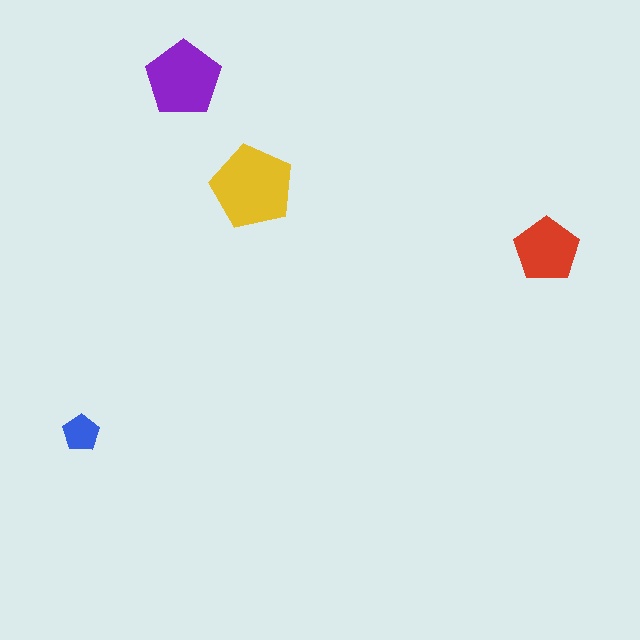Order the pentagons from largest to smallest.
the yellow one, the purple one, the red one, the blue one.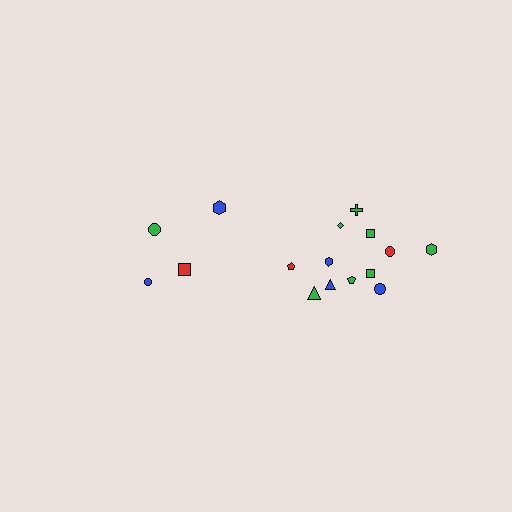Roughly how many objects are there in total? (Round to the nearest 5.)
Roughly 15 objects in total.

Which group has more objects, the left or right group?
The right group.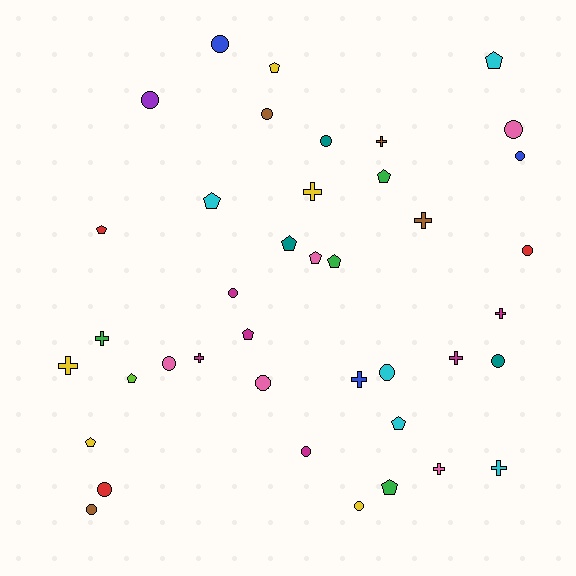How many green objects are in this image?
There are 4 green objects.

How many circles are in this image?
There are 16 circles.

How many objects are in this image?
There are 40 objects.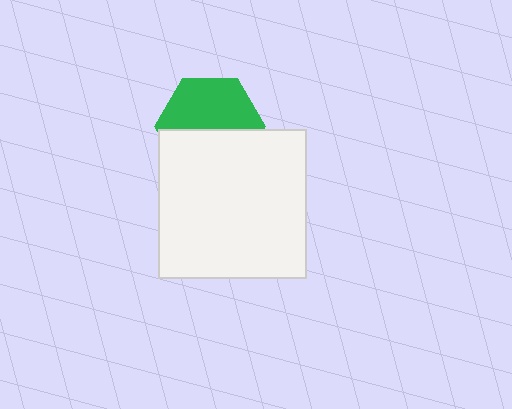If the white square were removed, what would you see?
You would see the complete green hexagon.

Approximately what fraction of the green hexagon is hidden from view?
Roughly 46% of the green hexagon is hidden behind the white square.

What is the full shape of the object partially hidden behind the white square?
The partially hidden object is a green hexagon.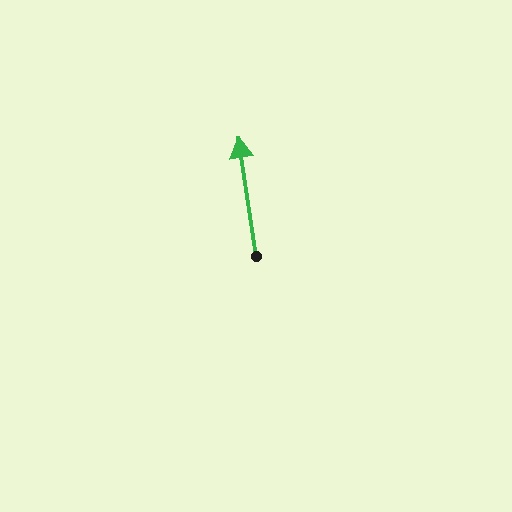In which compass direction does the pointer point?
North.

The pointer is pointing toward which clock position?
Roughly 12 o'clock.